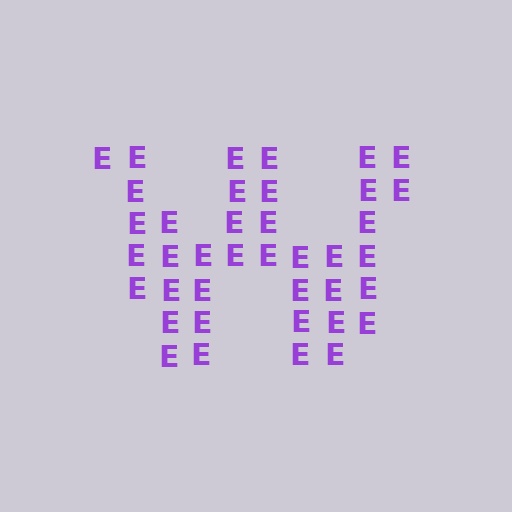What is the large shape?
The large shape is the letter W.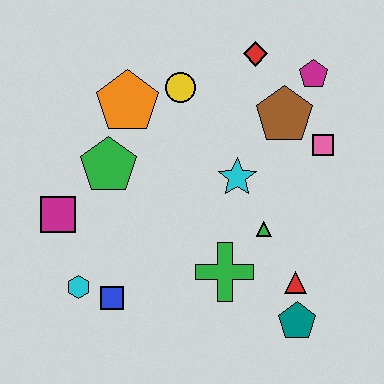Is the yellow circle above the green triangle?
Yes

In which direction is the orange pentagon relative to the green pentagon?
The orange pentagon is above the green pentagon.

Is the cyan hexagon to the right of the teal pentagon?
No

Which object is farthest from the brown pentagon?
The cyan hexagon is farthest from the brown pentagon.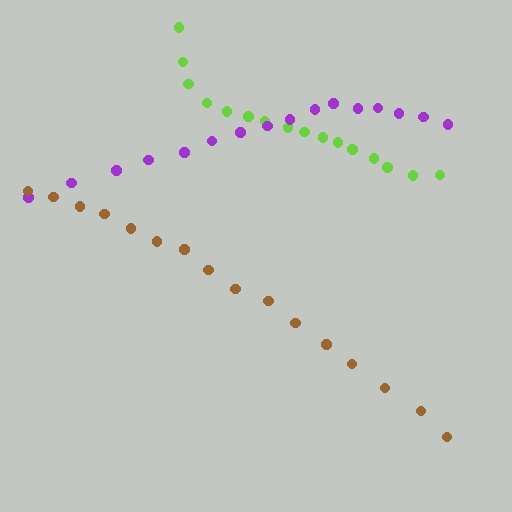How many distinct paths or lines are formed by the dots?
There are 3 distinct paths.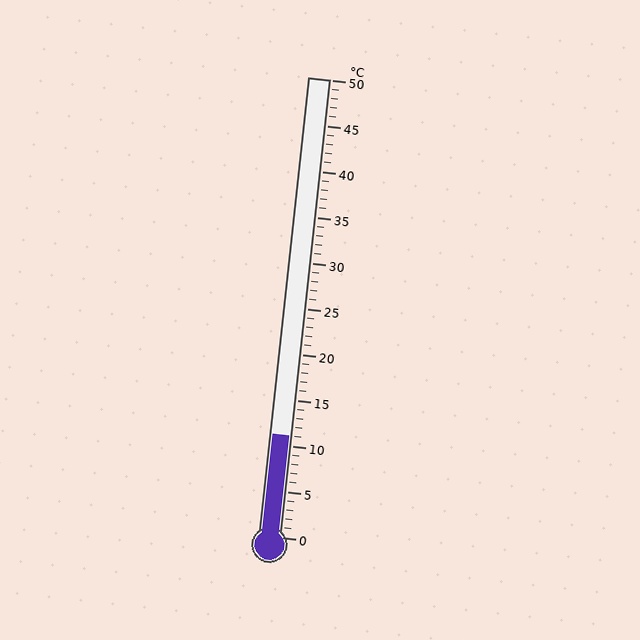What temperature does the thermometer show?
The thermometer shows approximately 11°C.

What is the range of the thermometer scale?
The thermometer scale ranges from 0°C to 50°C.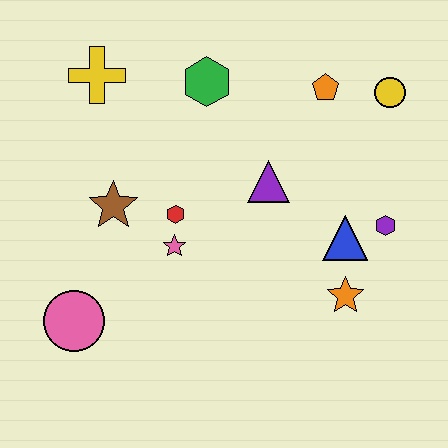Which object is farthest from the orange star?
The yellow cross is farthest from the orange star.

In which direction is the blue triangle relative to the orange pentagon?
The blue triangle is below the orange pentagon.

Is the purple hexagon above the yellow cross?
No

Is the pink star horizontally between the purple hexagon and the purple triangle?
No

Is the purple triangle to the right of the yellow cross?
Yes